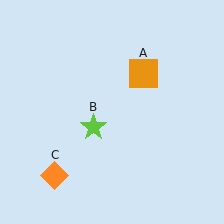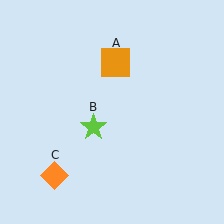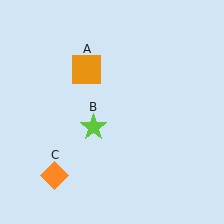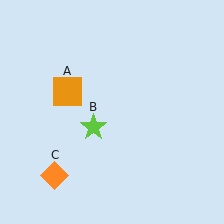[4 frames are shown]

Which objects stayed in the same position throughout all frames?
Lime star (object B) and orange diamond (object C) remained stationary.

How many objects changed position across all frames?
1 object changed position: orange square (object A).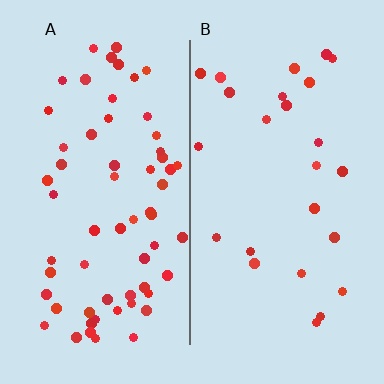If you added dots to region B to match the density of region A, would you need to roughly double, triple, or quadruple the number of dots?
Approximately double.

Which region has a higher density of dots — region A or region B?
A (the left).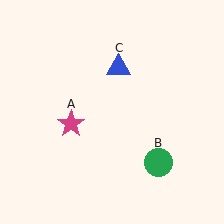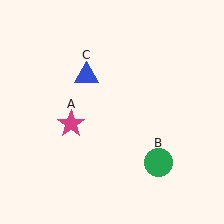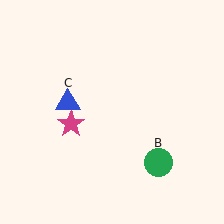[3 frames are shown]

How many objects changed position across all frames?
1 object changed position: blue triangle (object C).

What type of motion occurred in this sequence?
The blue triangle (object C) rotated counterclockwise around the center of the scene.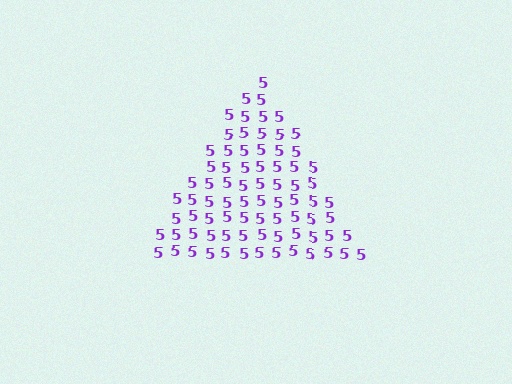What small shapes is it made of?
It is made of small digit 5's.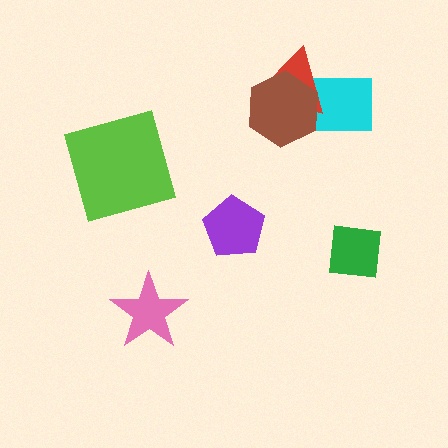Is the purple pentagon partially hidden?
No, no other shape covers it.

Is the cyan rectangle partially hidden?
Yes, it is partially covered by another shape.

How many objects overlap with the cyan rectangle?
2 objects overlap with the cyan rectangle.